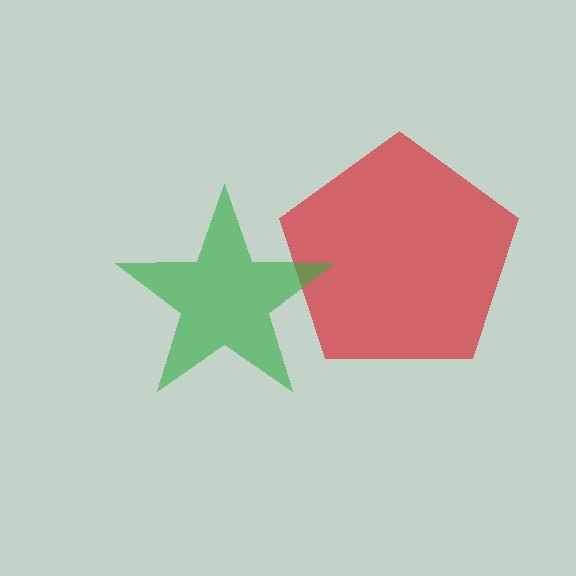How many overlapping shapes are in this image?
There are 2 overlapping shapes in the image.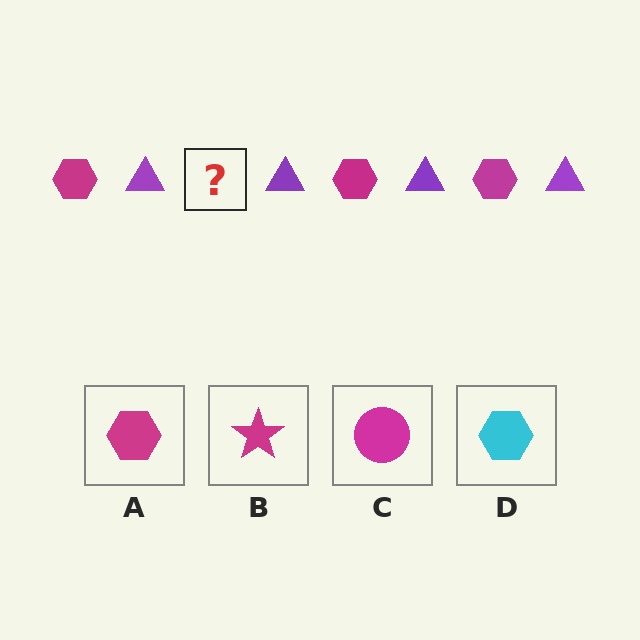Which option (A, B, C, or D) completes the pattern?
A.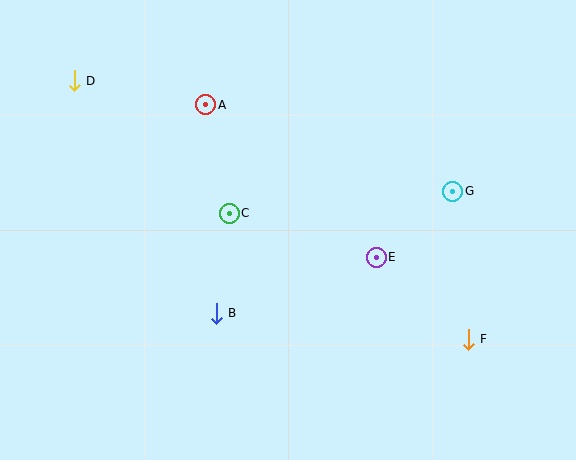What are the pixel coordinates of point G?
Point G is at (453, 191).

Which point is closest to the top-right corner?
Point G is closest to the top-right corner.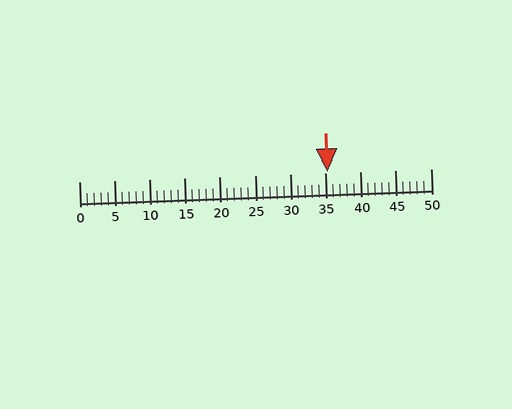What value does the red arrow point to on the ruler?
The red arrow points to approximately 35.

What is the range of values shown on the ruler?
The ruler shows values from 0 to 50.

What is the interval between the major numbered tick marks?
The major tick marks are spaced 5 units apart.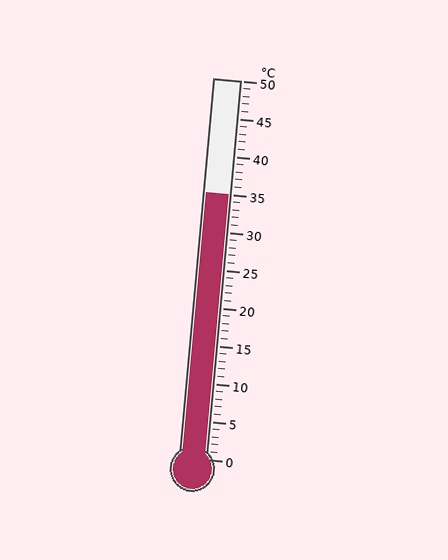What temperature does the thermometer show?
The thermometer shows approximately 35°C.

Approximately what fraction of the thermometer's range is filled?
The thermometer is filled to approximately 70% of its range.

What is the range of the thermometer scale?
The thermometer scale ranges from 0°C to 50°C.